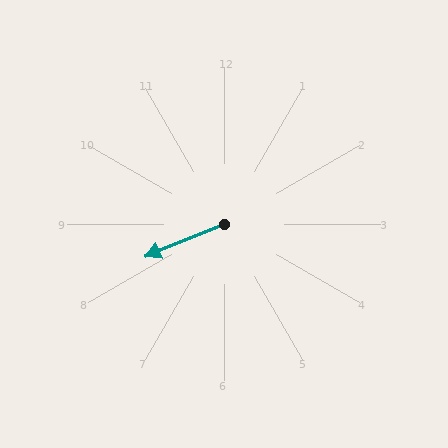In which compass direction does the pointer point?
West.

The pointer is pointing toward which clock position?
Roughly 8 o'clock.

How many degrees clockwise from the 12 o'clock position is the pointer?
Approximately 248 degrees.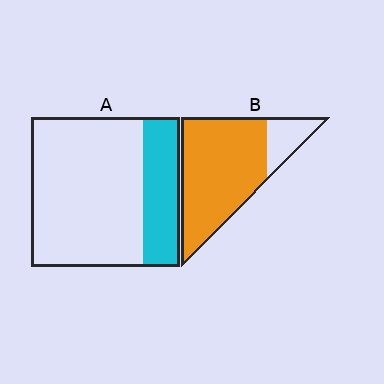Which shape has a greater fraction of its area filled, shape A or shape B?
Shape B.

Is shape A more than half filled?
No.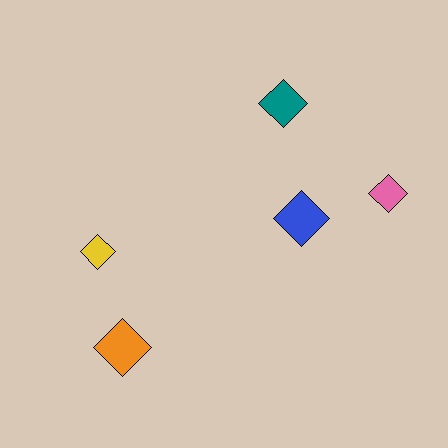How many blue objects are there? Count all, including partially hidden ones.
There is 1 blue object.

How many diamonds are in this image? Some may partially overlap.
There are 5 diamonds.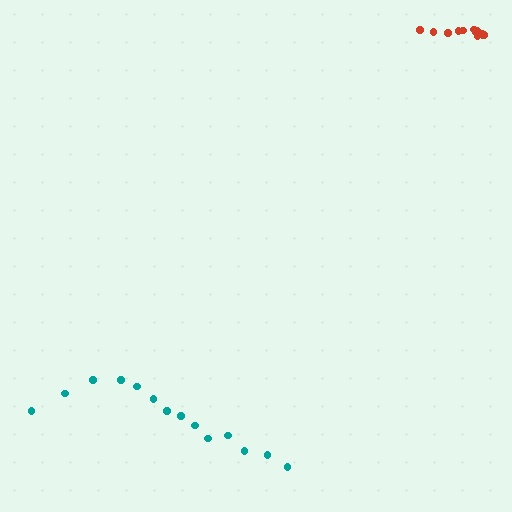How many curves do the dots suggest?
There are 2 distinct paths.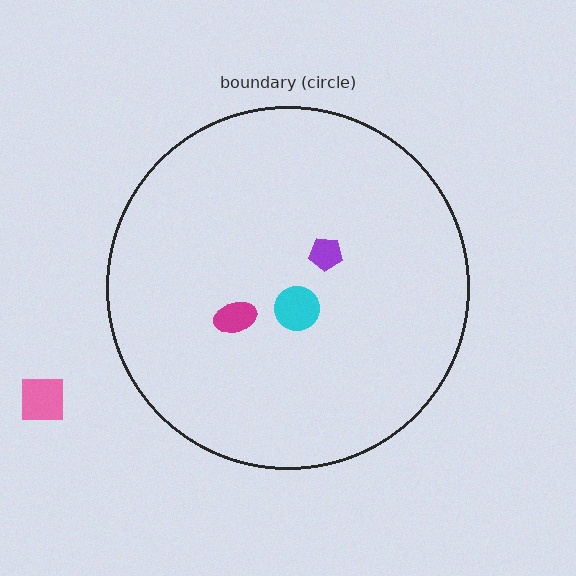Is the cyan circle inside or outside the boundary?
Inside.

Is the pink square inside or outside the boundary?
Outside.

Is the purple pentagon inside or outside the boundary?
Inside.